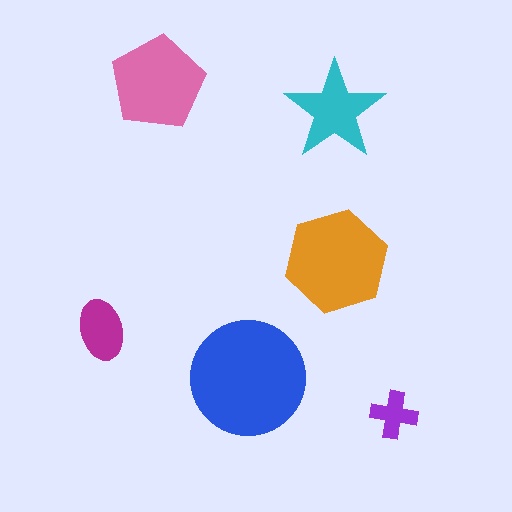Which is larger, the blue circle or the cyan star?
The blue circle.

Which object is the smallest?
The purple cross.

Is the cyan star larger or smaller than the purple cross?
Larger.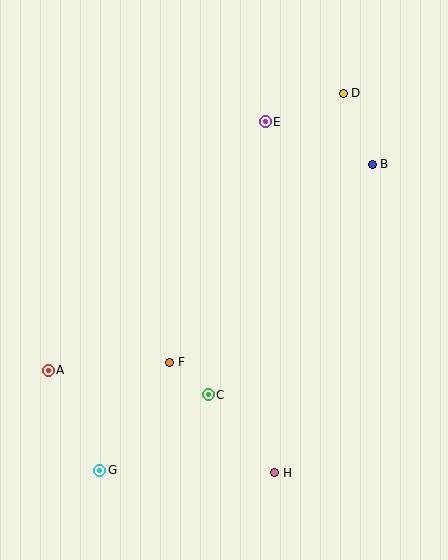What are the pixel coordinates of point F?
Point F is at (170, 362).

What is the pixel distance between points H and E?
The distance between H and E is 351 pixels.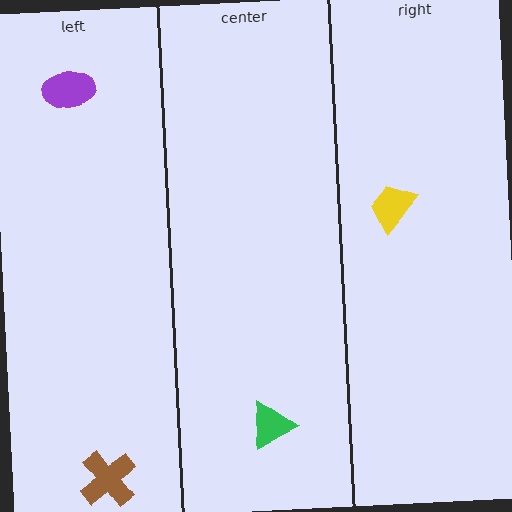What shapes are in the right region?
The yellow trapezoid.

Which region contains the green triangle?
The center region.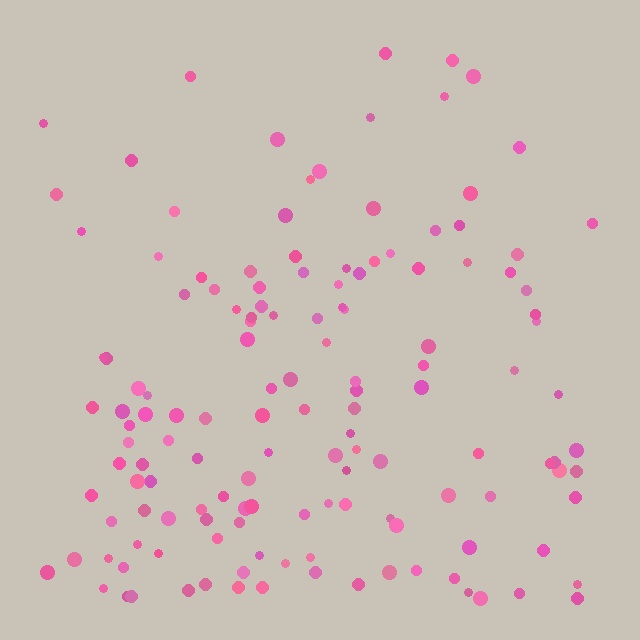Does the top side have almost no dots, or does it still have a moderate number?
Still a moderate number, just noticeably fewer than the bottom.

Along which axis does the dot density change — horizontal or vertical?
Vertical.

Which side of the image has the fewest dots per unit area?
The top.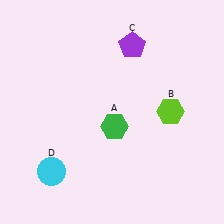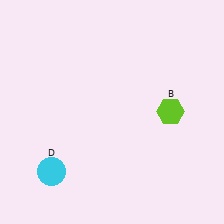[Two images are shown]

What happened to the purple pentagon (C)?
The purple pentagon (C) was removed in Image 2. It was in the top-right area of Image 1.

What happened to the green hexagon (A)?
The green hexagon (A) was removed in Image 2. It was in the bottom-right area of Image 1.